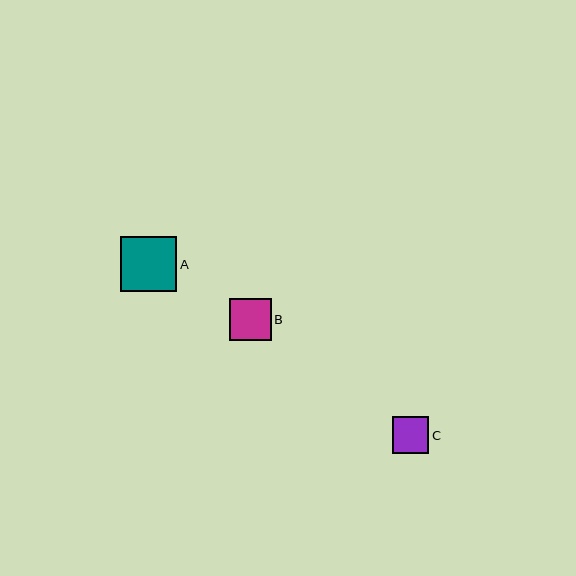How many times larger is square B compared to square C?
Square B is approximately 1.1 times the size of square C.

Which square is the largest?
Square A is the largest with a size of approximately 56 pixels.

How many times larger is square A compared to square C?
Square A is approximately 1.5 times the size of square C.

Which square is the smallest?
Square C is the smallest with a size of approximately 37 pixels.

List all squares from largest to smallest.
From largest to smallest: A, B, C.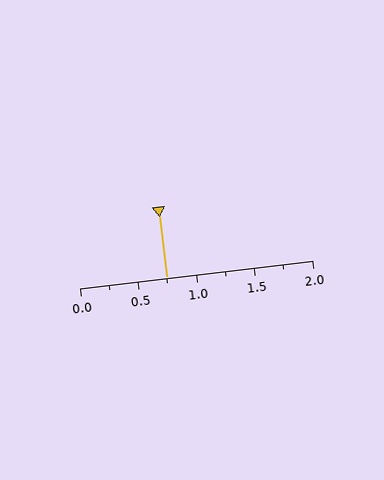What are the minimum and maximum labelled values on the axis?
The axis runs from 0.0 to 2.0.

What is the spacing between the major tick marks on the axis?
The major ticks are spaced 0.5 apart.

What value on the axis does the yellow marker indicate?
The marker indicates approximately 0.75.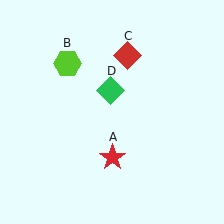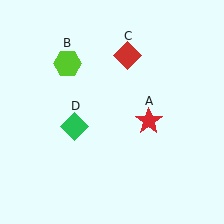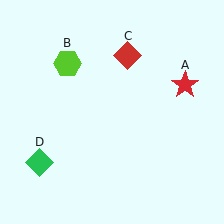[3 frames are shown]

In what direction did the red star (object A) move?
The red star (object A) moved up and to the right.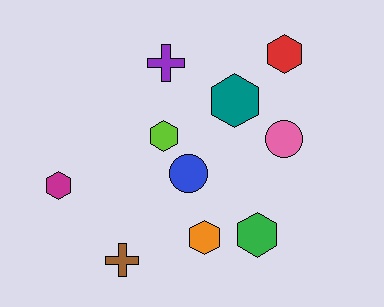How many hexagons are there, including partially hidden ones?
There are 6 hexagons.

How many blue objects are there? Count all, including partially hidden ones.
There is 1 blue object.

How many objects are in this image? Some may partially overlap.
There are 10 objects.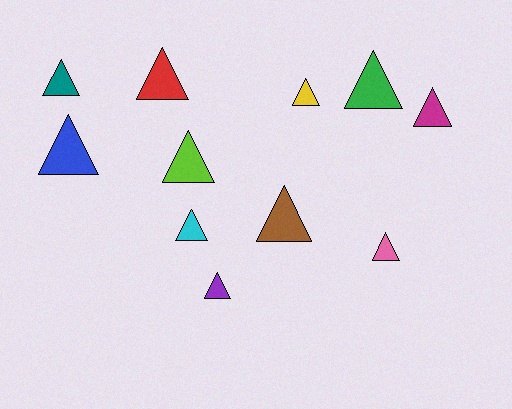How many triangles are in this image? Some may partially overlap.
There are 11 triangles.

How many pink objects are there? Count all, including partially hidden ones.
There is 1 pink object.